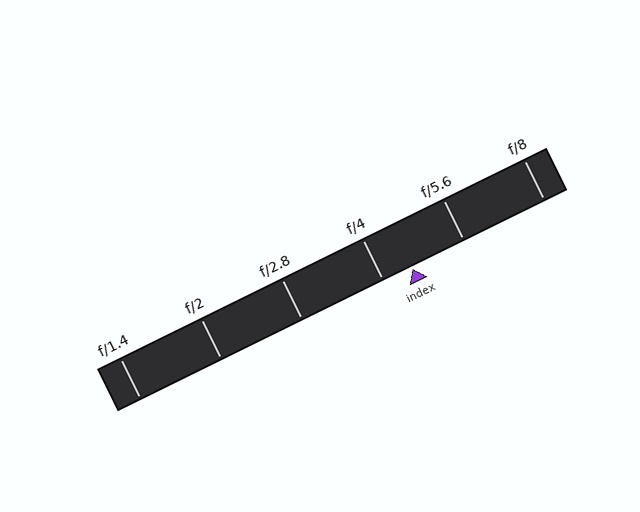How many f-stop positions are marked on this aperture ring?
There are 6 f-stop positions marked.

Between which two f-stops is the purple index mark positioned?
The index mark is between f/4 and f/5.6.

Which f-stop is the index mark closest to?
The index mark is closest to f/4.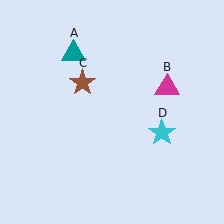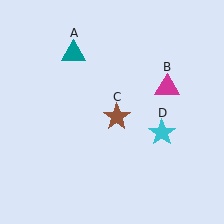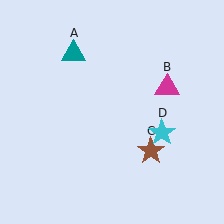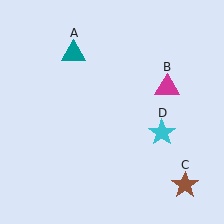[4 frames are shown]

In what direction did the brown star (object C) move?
The brown star (object C) moved down and to the right.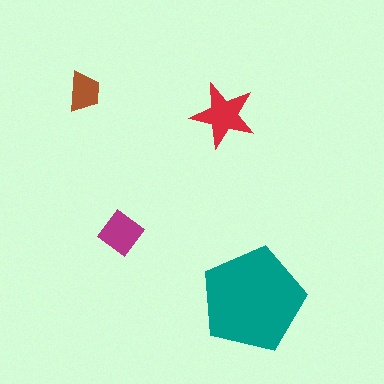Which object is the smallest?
The brown trapezoid.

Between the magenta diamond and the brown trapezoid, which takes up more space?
The magenta diamond.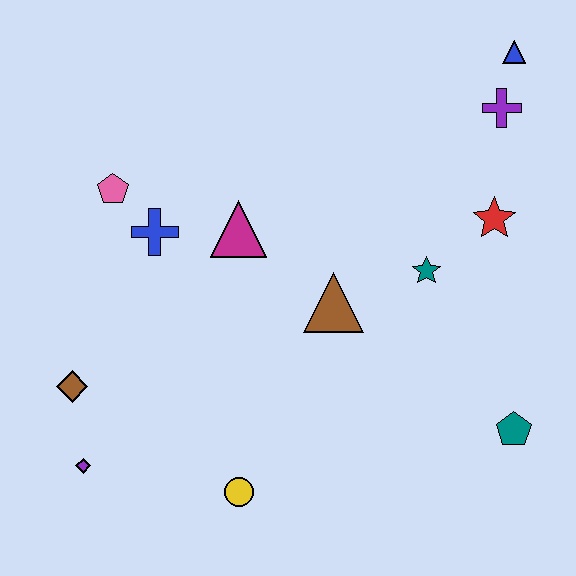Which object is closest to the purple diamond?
The brown diamond is closest to the purple diamond.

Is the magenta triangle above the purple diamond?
Yes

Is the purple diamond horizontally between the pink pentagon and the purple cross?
No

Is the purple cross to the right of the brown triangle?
Yes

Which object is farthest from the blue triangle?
The purple diamond is farthest from the blue triangle.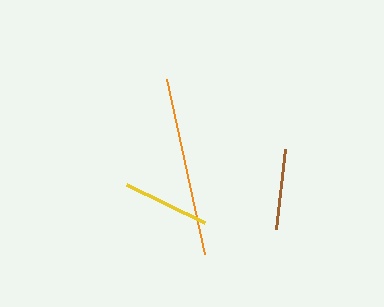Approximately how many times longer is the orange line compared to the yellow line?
The orange line is approximately 2.1 times the length of the yellow line.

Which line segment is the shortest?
The brown line is the shortest at approximately 81 pixels.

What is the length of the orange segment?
The orange segment is approximately 180 pixels long.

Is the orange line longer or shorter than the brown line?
The orange line is longer than the brown line.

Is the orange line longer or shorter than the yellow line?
The orange line is longer than the yellow line.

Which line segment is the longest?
The orange line is the longest at approximately 180 pixels.